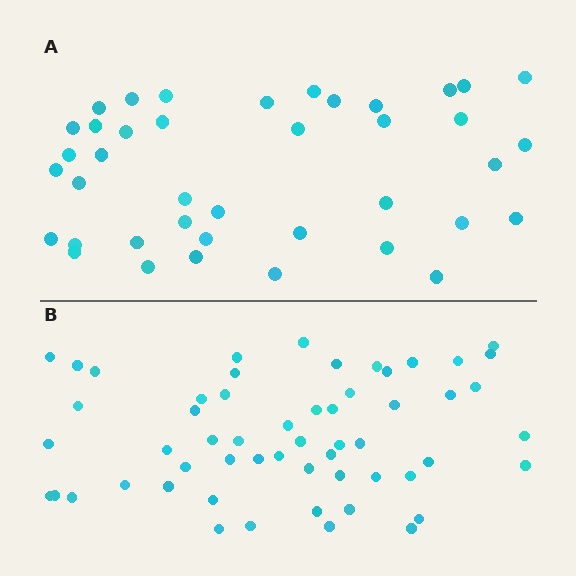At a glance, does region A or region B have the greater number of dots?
Region B (the bottom region) has more dots.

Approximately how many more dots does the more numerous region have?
Region B has approximately 15 more dots than region A.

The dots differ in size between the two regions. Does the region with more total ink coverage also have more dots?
No. Region A has more total ink coverage because its dots are larger, but region B actually contains more individual dots. Total area can be misleading — the number of items is what matters here.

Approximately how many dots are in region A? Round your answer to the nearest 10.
About 40 dots.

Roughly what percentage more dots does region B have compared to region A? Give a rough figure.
About 40% more.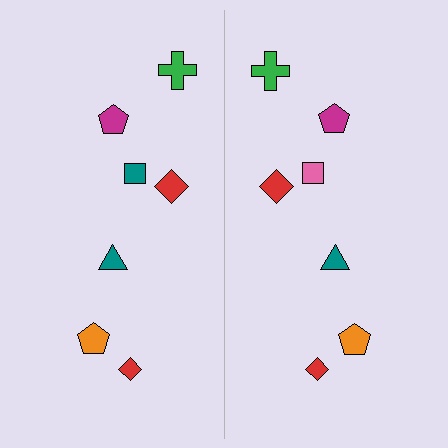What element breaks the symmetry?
The pink square on the right side breaks the symmetry — its mirror counterpart is teal.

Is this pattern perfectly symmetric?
No, the pattern is not perfectly symmetric. The pink square on the right side breaks the symmetry — its mirror counterpart is teal.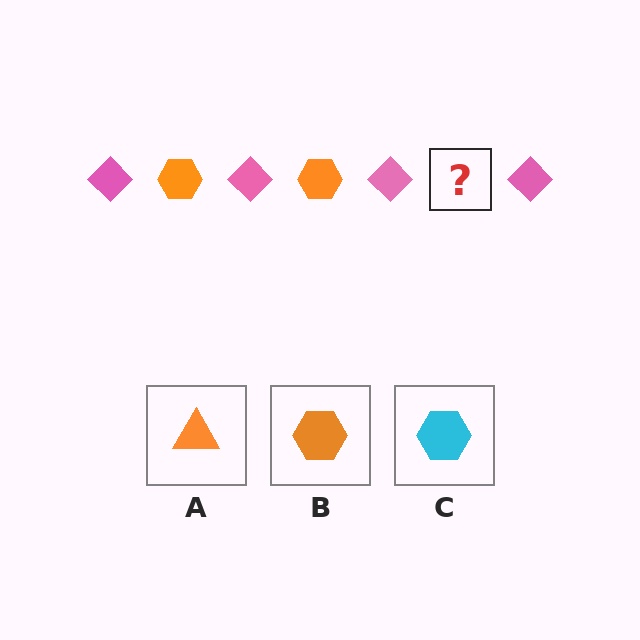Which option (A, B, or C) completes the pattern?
B.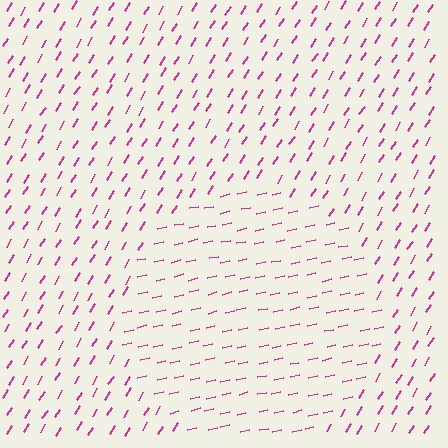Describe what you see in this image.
The image is filled with small magenta line segments. A circle region in the image has lines oriented differently from the surrounding lines, creating a visible texture boundary.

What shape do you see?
I see a circle.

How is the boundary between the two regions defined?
The boundary is defined purely by a change in line orientation (approximately 45 degrees difference). All lines are the same color and thickness.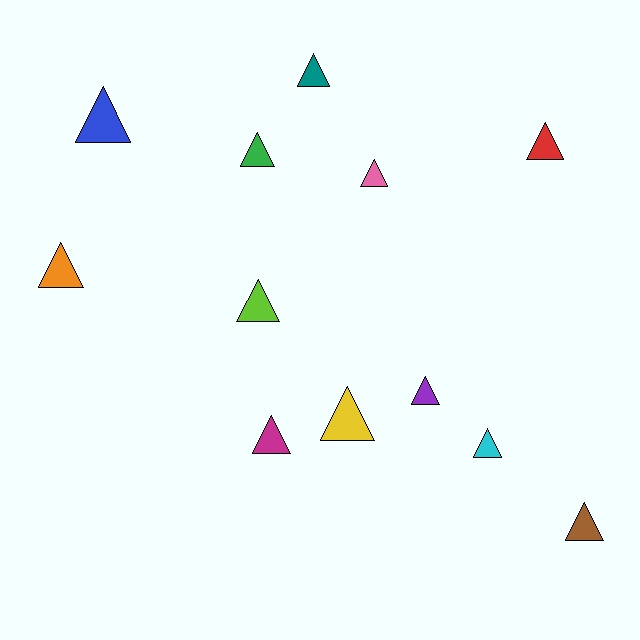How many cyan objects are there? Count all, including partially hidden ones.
There is 1 cyan object.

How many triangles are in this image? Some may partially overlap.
There are 12 triangles.